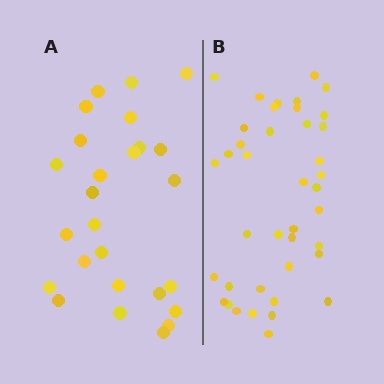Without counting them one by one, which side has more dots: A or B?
Region B (the right region) has more dots.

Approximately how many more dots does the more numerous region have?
Region B has approximately 15 more dots than region A.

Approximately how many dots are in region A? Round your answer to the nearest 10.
About 30 dots. (The exact count is 26, which rounds to 30.)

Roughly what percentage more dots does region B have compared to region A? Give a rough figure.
About 55% more.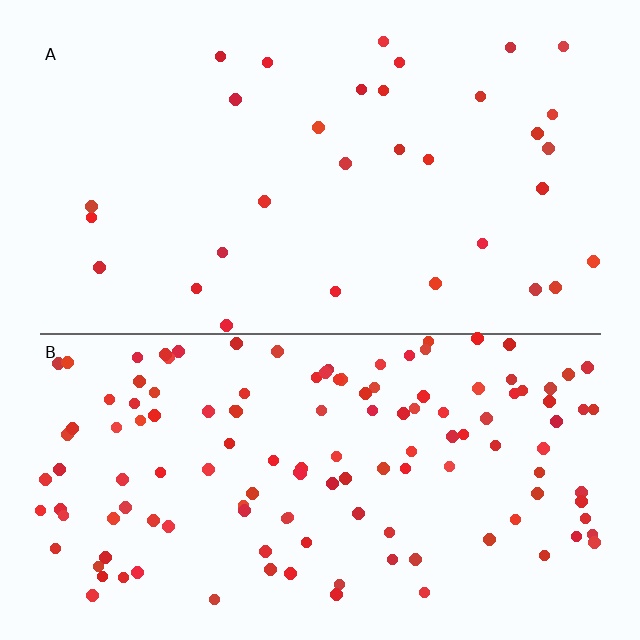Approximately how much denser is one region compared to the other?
Approximately 4.1× — region B over region A.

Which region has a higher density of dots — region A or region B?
B (the bottom).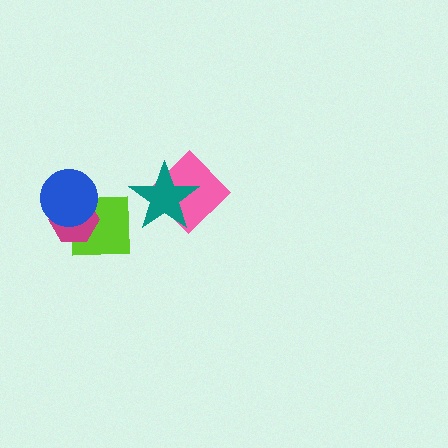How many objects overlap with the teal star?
1 object overlaps with the teal star.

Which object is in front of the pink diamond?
The teal star is in front of the pink diamond.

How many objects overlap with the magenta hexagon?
2 objects overlap with the magenta hexagon.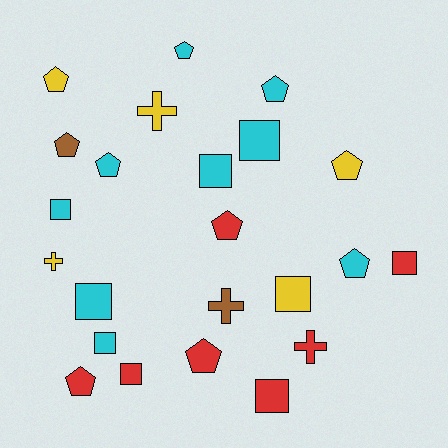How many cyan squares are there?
There are 5 cyan squares.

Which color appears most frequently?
Cyan, with 9 objects.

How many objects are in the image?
There are 23 objects.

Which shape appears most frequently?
Pentagon, with 10 objects.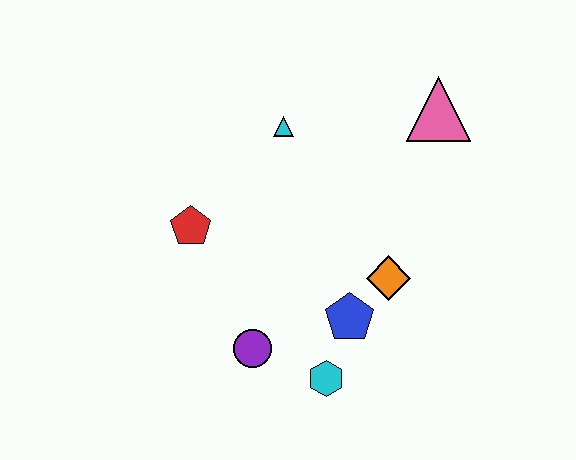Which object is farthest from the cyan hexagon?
The pink triangle is farthest from the cyan hexagon.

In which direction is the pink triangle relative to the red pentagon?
The pink triangle is to the right of the red pentagon.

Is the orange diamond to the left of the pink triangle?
Yes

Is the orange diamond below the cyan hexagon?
No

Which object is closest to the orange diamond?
The blue pentagon is closest to the orange diamond.